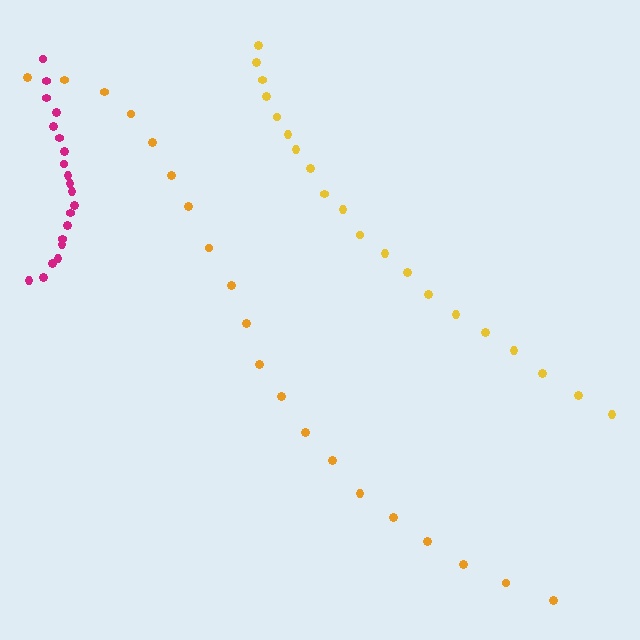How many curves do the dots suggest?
There are 3 distinct paths.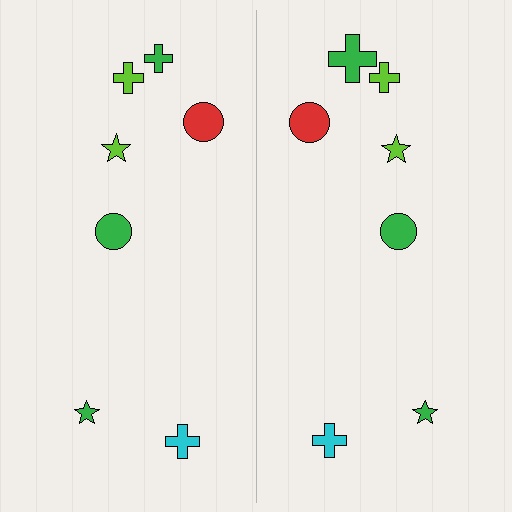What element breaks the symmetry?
The green cross on the right side has a different size than its mirror counterpart.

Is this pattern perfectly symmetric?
No, the pattern is not perfectly symmetric. The green cross on the right side has a different size than its mirror counterpart.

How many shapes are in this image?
There are 14 shapes in this image.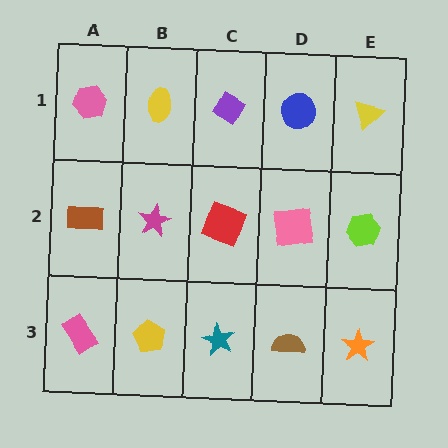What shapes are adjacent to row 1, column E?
A lime hexagon (row 2, column E), a blue circle (row 1, column D).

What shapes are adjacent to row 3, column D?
A pink square (row 2, column D), a teal star (row 3, column C), an orange star (row 3, column E).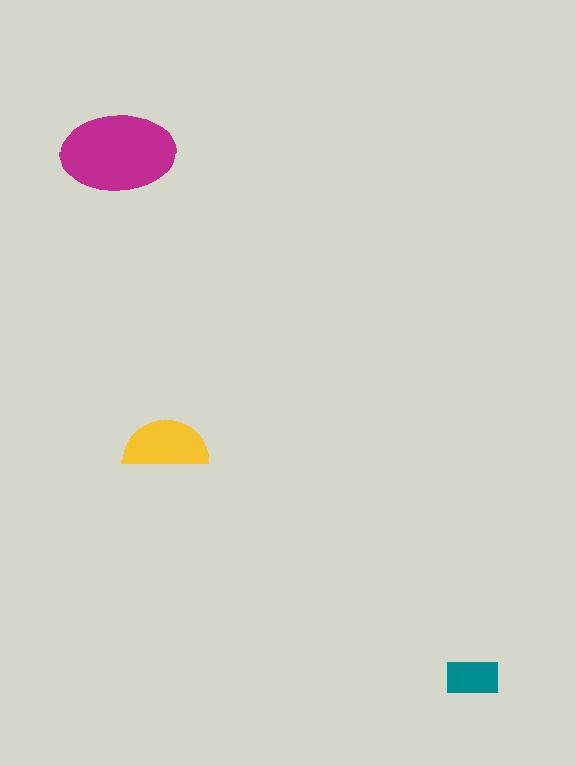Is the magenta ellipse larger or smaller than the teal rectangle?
Larger.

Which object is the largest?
The magenta ellipse.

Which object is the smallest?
The teal rectangle.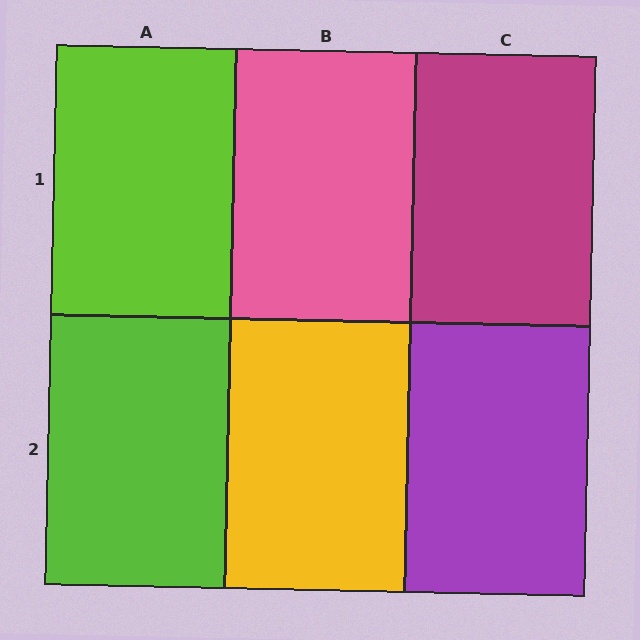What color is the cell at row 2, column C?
Purple.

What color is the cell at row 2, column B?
Yellow.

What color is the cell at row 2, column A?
Lime.